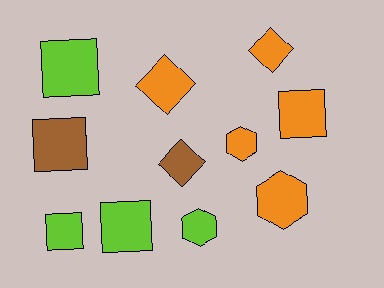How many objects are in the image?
There are 11 objects.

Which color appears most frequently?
Orange, with 5 objects.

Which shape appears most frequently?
Square, with 5 objects.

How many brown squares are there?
There is 1 brown square.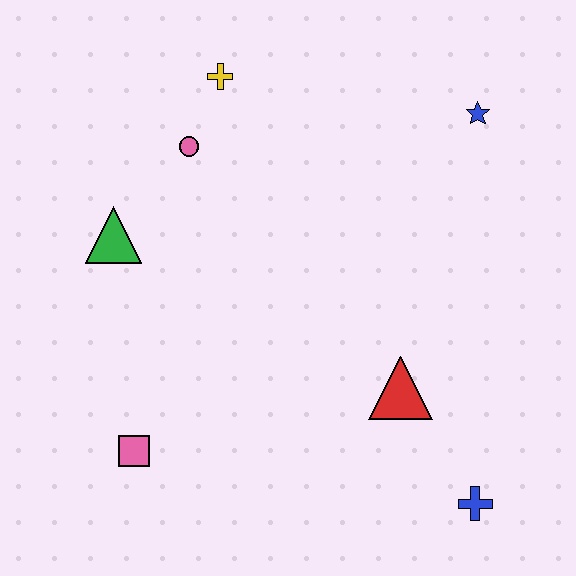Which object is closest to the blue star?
The yellow cross is closest to the blue star.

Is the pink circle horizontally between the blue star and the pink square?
Yes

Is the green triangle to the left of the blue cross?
Yes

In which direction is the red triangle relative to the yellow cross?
The red triangle is below the yellow cross.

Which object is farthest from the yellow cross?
The blue cross is farthest from the yellow cross.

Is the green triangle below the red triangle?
No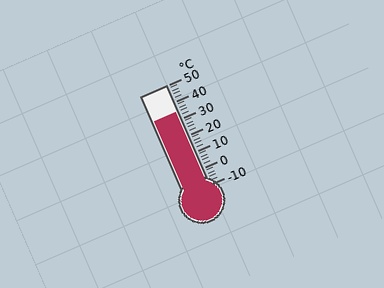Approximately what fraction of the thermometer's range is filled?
The thermometer is filled to approximately 75% of its range.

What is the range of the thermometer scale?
The thermometer scale ranges from -10°C to 50°C.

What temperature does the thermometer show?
The thermometer shows approximately 34°C.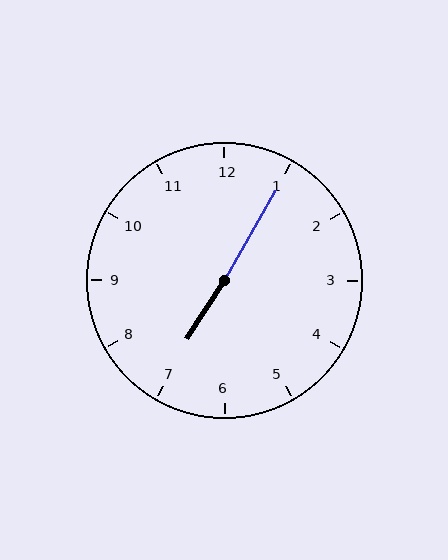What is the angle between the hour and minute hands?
Approximately 178 degrees.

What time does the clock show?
7:05.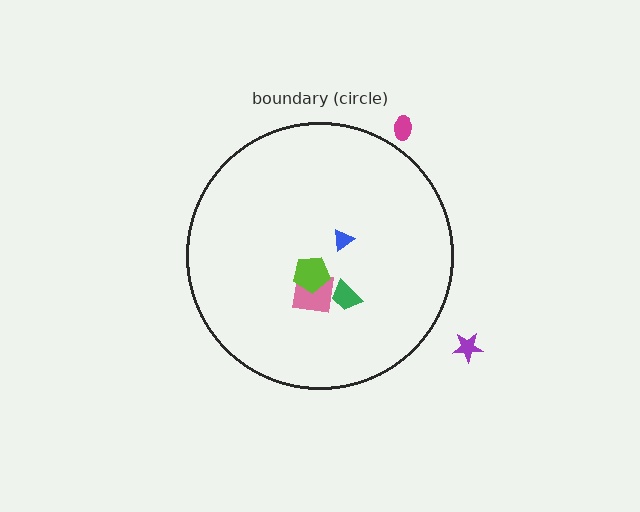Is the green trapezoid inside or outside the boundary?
Inside.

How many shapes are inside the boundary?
4 inside, 2 outside.